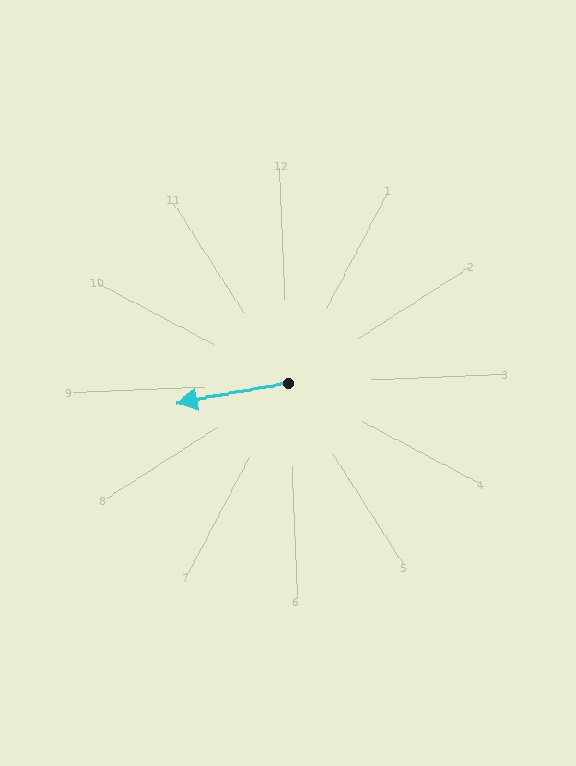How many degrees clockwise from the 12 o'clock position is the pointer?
Approximately 262 degrees.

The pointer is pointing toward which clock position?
Roughly 9 o'clock.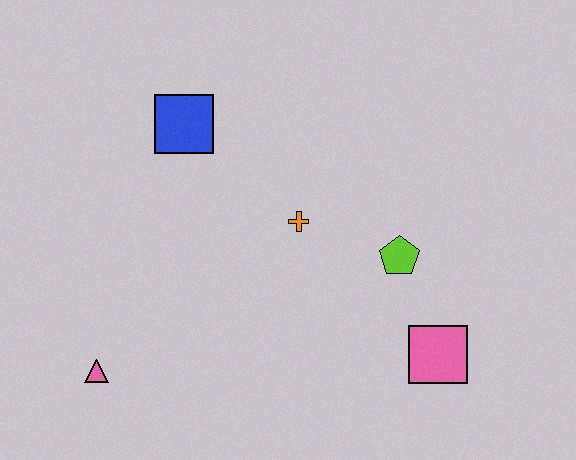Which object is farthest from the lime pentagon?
The pink triangle is farthest from the lime pentagon.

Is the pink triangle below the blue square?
Yes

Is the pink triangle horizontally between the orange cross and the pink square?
No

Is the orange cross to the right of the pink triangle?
Yes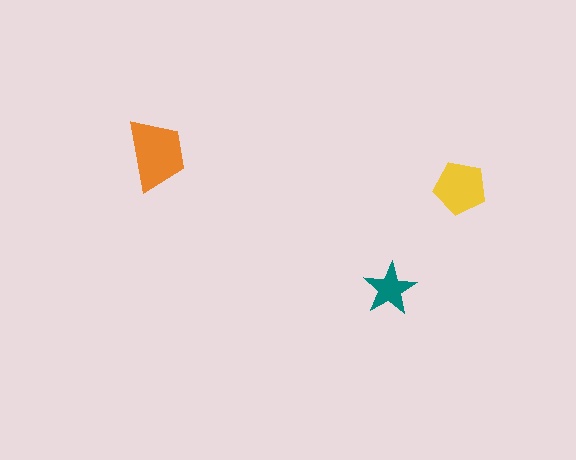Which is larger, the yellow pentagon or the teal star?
The yellow pentagon.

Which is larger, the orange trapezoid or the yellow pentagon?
The orange trapezoid.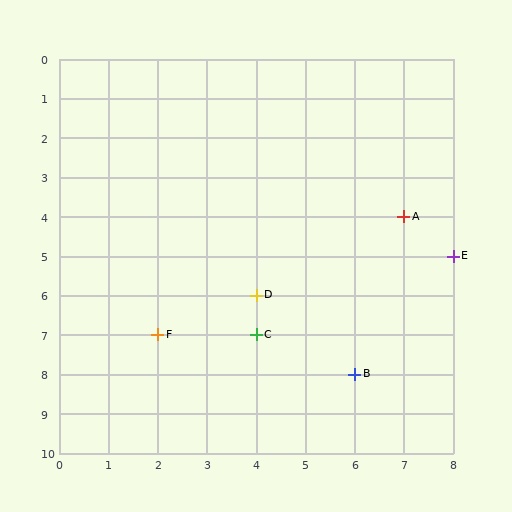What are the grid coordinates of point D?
Point D is at grid coordinates (4, 6).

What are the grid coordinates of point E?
Point E is at grid coordinates (8, 5).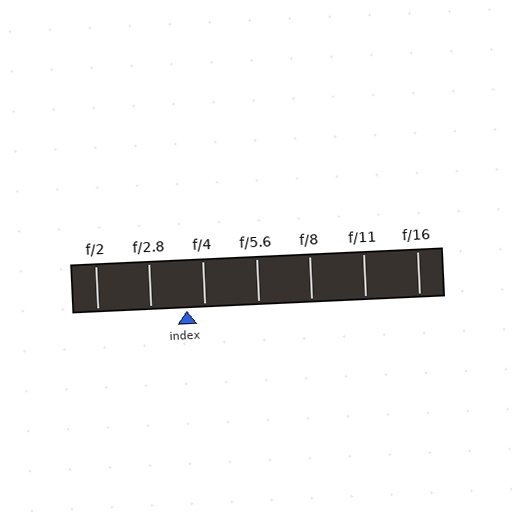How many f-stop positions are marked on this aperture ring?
There are 7 f-stop positions marked.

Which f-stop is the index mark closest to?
The index mark is closest to f/4.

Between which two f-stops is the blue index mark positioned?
The index mark is between f/2.8 and f/4.